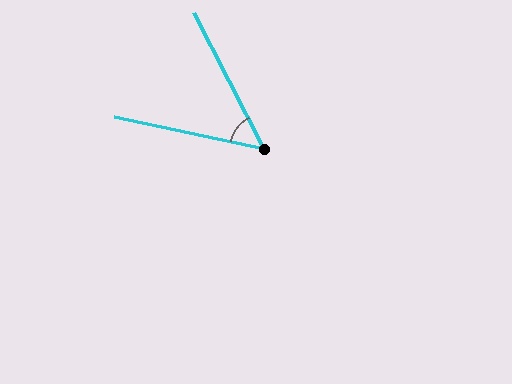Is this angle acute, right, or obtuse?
It is acute.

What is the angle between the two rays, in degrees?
Approximately 51 degrees.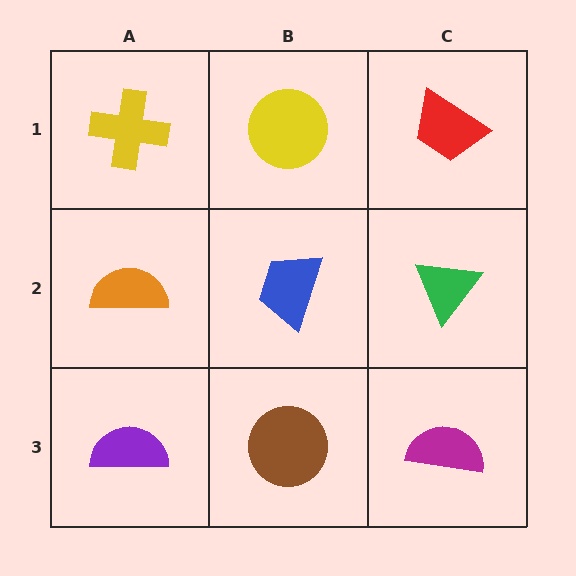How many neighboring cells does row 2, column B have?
4.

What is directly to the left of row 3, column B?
A purple semicircle.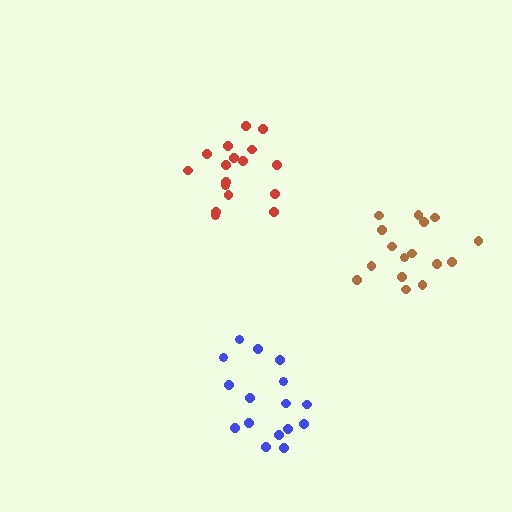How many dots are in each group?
Group 1: 17 dots, Group 2: 16 dots, Group 3: 16 dots (49 total).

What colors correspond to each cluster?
The clusters are colored: red, blue, brown.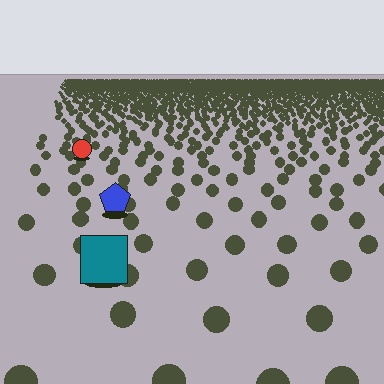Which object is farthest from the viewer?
The red circle is farthest from the viewer. It appears smaller and the ground texture around it is denser.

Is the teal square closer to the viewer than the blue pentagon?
Yes. The teal square is closer — you can tell from the texture gradient: the ground texture is coarser near it.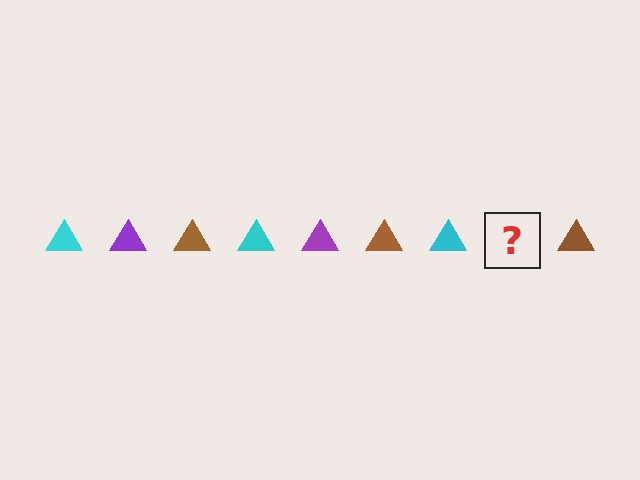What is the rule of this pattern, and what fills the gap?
The rule is that the pattern cycles through cyan, purple, brown triangles. The gap should be filled with a purple triangle.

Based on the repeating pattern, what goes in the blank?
The blank should be a purple triangle.